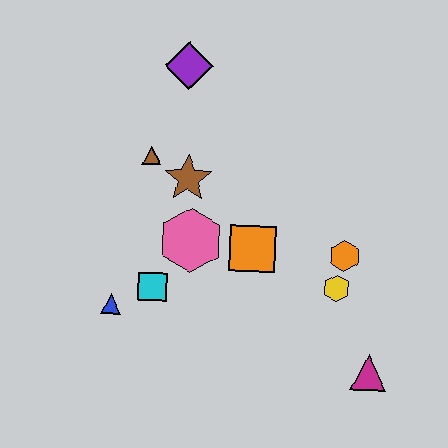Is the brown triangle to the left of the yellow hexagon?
Yes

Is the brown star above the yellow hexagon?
Yes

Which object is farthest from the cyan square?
The magenta triangle is farthest from the cyan square.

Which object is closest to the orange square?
The pink hexagon is closest to the orange square.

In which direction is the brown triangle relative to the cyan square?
The brown triangle is above the cyan square.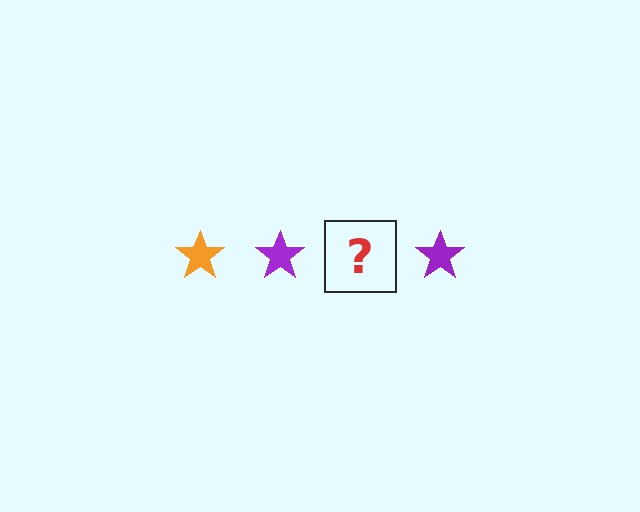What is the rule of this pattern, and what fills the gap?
The rule is that the pattern cycles through orange, purple stars. The gap should be filled with an orange star.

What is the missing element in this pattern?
The missing element is an orange star.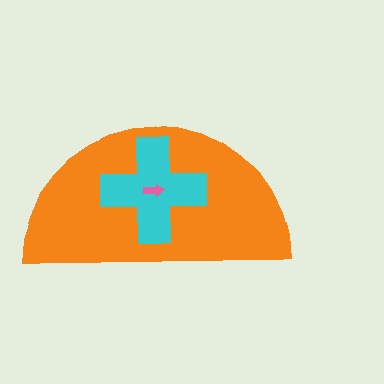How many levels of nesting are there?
3.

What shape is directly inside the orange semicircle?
The cyan cross.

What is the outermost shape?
The orange semicircle.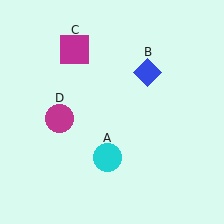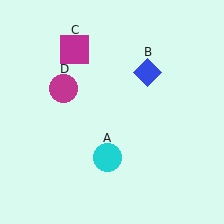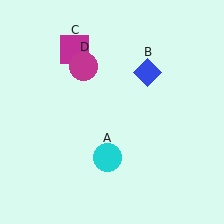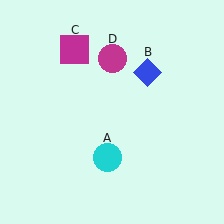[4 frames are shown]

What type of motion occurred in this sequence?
The magenta circle (object D) rotated clockwise around the center of the scene.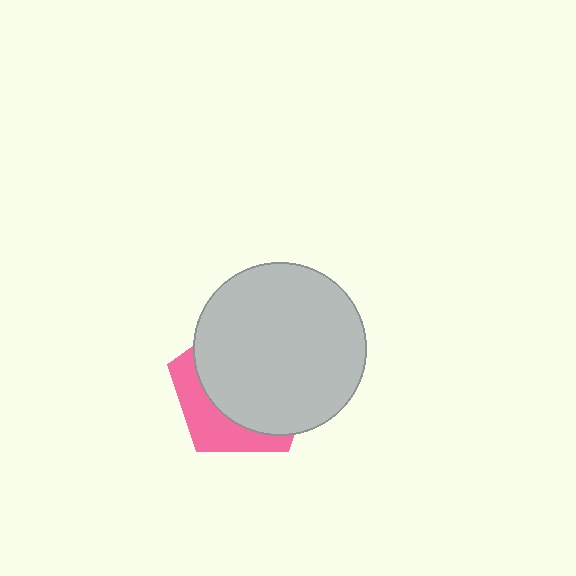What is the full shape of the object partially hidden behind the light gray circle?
The partially hidden object is a pink pentagon.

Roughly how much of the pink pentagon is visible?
A small part of it is visible (roughly 30%).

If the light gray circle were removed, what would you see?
You would see the complete pink pentagon.